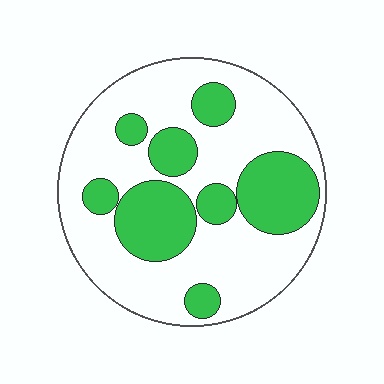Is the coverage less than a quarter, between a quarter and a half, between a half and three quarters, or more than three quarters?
Between a quarter and a half.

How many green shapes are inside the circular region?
8.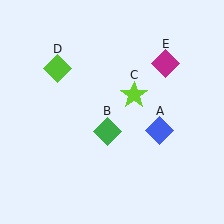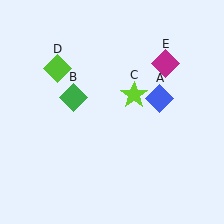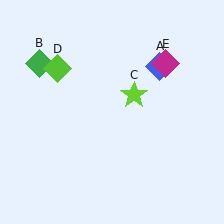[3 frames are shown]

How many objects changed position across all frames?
2 objects changed position: blue diamond (object A), green diamond (object B).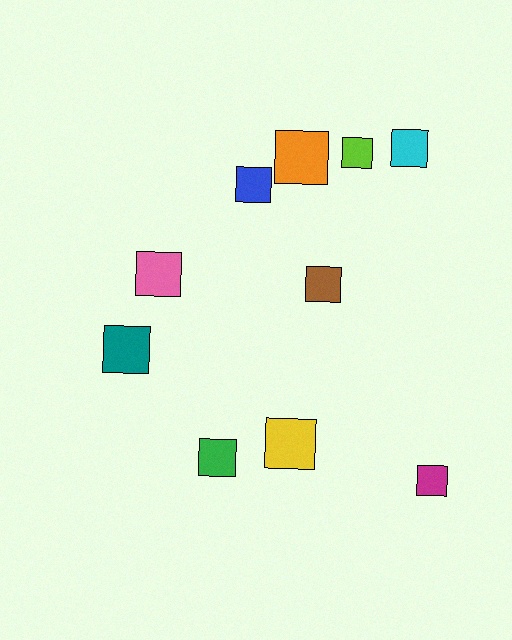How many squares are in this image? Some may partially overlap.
There are 10 squares.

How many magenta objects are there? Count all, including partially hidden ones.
There is 1 magenta object.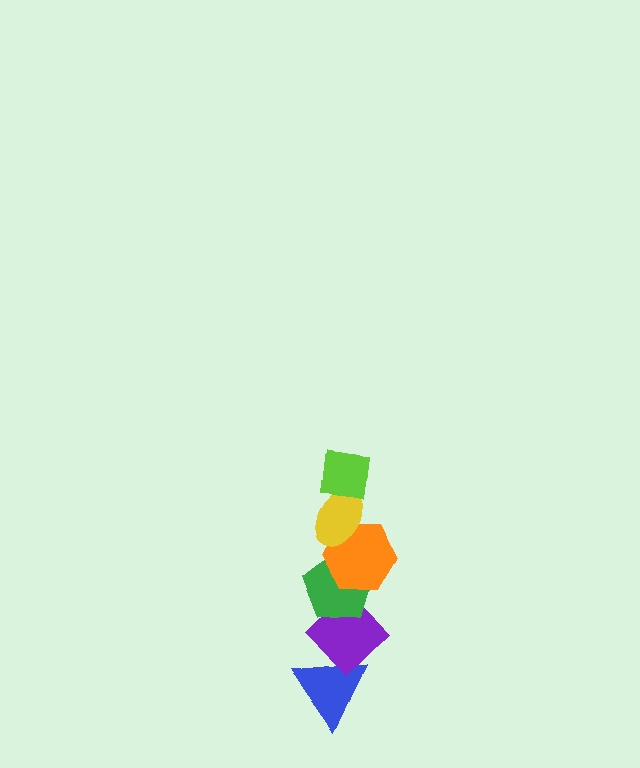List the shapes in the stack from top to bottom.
From top to bottom: the lime square, the yellow ellipse, the orange hexagon, the green pentagon, the purple diamond, the blue triangle.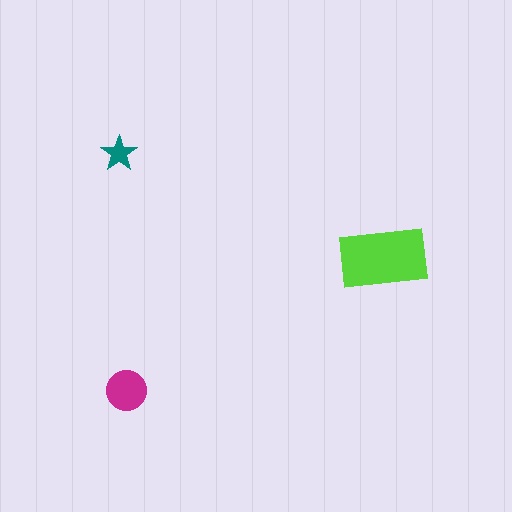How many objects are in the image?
There are 3 objects in the image.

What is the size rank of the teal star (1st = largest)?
3rd.